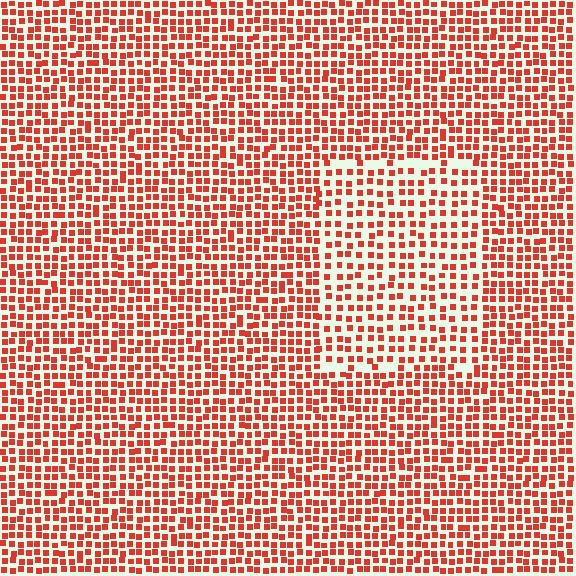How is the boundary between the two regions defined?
The boundary is defined by a change in element density (approximately 1.5x ratio). All elements are the same color, size, and shape.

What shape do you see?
I see a rectangle.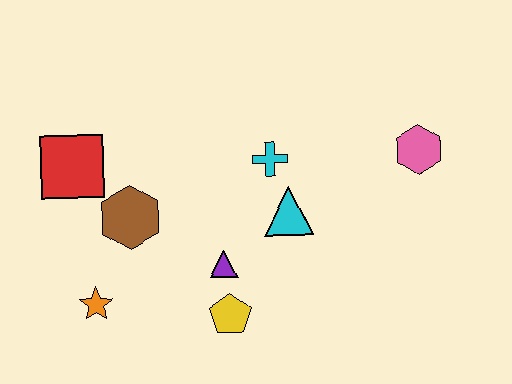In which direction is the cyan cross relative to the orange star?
The cyan cross is to the right of the orange star.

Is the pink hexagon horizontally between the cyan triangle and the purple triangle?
No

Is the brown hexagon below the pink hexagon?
Yes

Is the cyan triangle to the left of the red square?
No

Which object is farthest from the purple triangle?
The pink hexagon is farthest from the purple triangle.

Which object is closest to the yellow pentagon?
The purple triangle is closest to the yellow pentagon.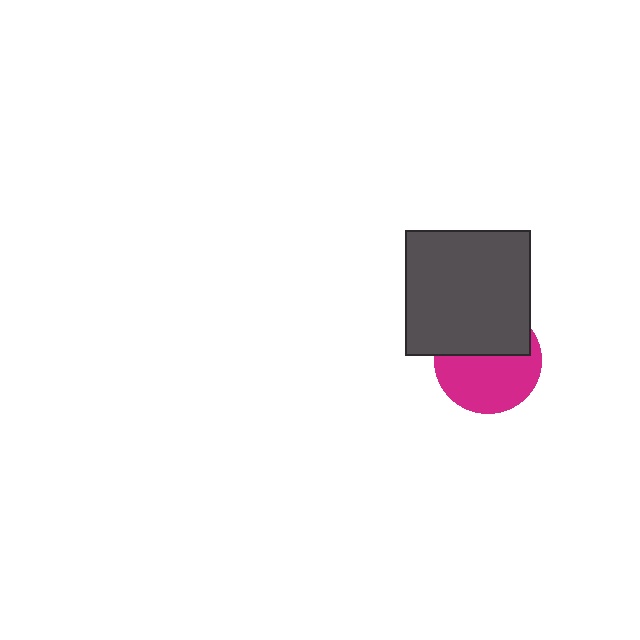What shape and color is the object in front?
The object in front is a dark gray square.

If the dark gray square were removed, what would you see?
You would see the complete magenta circle.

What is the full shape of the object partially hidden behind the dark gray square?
The partially hidden object is a magenta circle.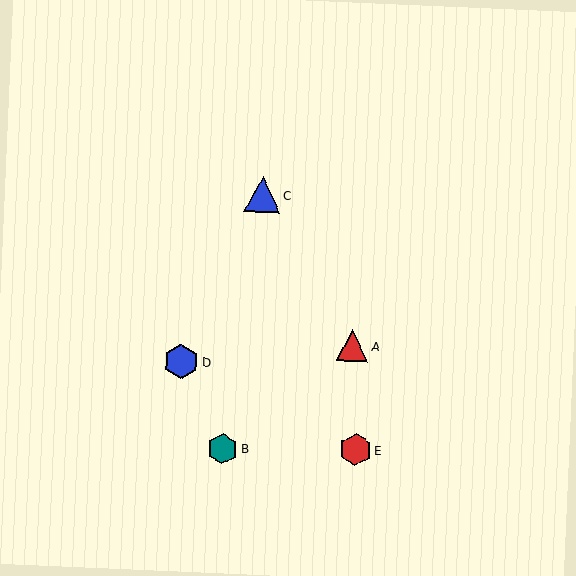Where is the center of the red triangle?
The center of the red triangle is at (352, 345).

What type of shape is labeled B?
Shape B is a teal hexagon.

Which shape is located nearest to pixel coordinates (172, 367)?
The blue hexagon (labeled D) at (181, 362) is nearest to that location.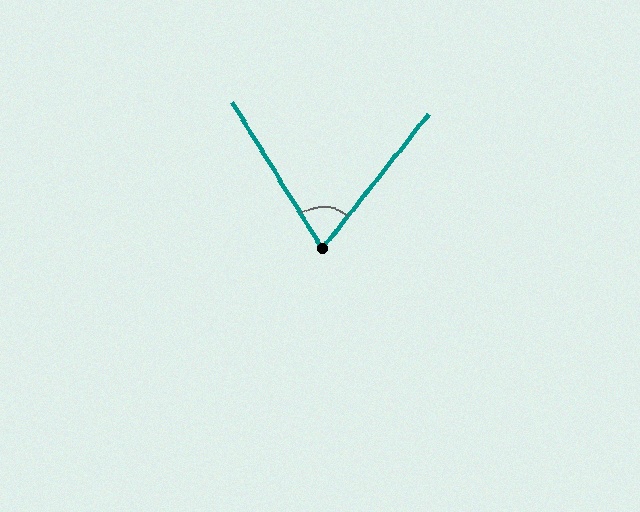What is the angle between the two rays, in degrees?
Approximately 70 degrees.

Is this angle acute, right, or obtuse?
It is acute.